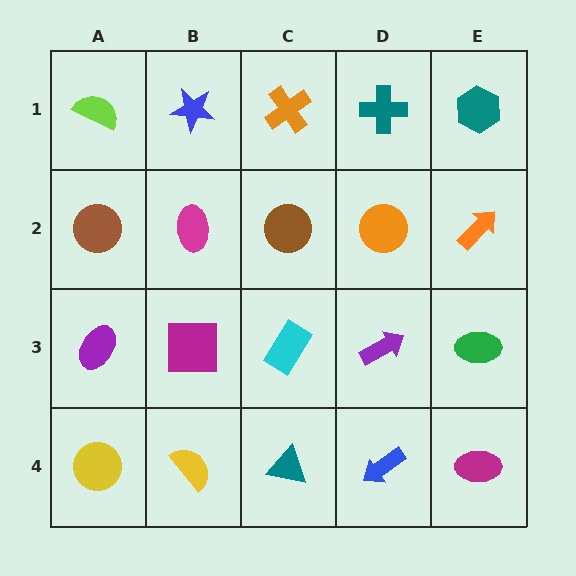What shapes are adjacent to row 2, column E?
A teal hexagon (row 1, column E), a green ellipse (row 3, column E), an orange circle (row 2, column D).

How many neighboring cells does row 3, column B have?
4.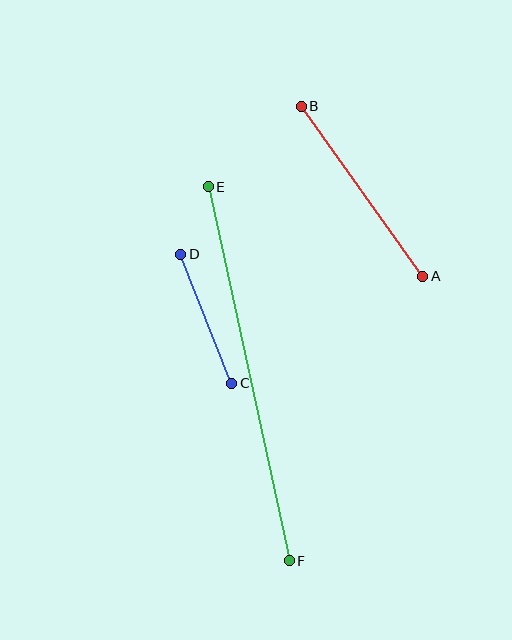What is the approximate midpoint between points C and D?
The midpoint is at approximately (206, 319) pixels.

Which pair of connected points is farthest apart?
Points E and F are farthest apart.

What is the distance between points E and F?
The distance is approximately 382 pixels.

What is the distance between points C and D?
The distance is approximately 139 pixels.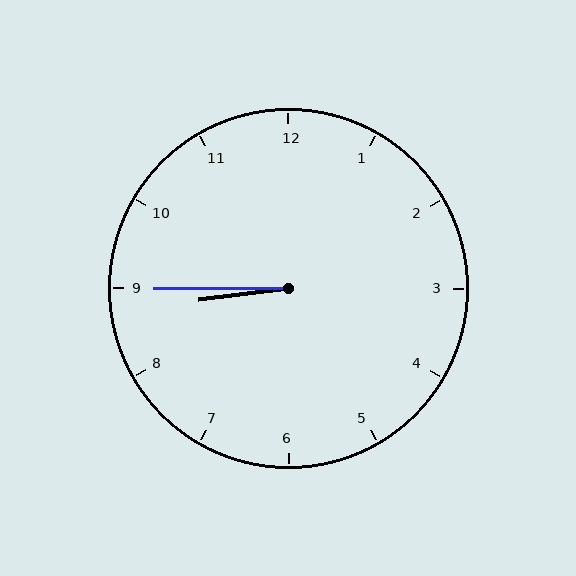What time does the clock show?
8:45.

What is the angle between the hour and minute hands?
Approximately 8 degrees.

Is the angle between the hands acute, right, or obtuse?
It is acute.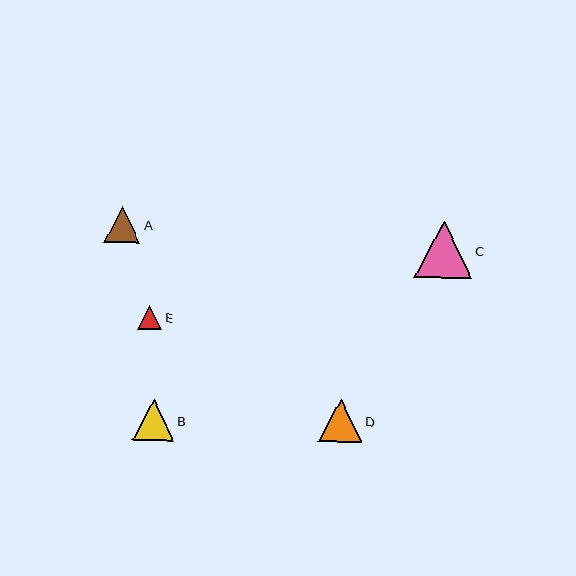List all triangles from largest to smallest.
From largest to smallest: C, D, B, A, E.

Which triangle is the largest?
Triangle C is the largest with a size of approximately 57 pixels.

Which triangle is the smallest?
Triangle E is the smallest with a size of approximately 24 pixels.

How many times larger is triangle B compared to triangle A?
Triangle B is approximately 1.1 times the size of triangle A.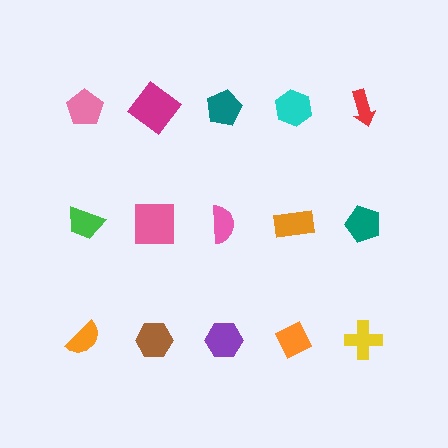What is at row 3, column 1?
An orange semicircle.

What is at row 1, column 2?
A magenta diamond.